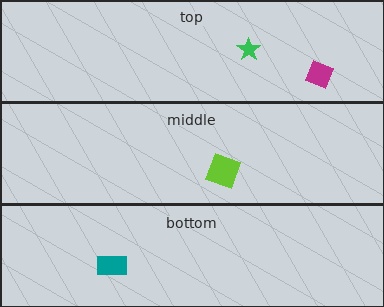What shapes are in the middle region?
The lime square.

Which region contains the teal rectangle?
The bottom region.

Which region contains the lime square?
The middle region.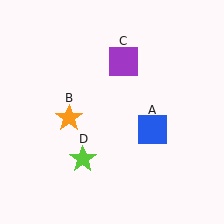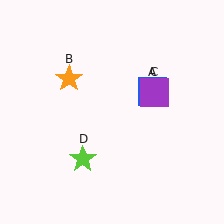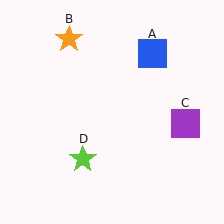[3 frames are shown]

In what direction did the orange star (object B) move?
The orange star (object B) moved up.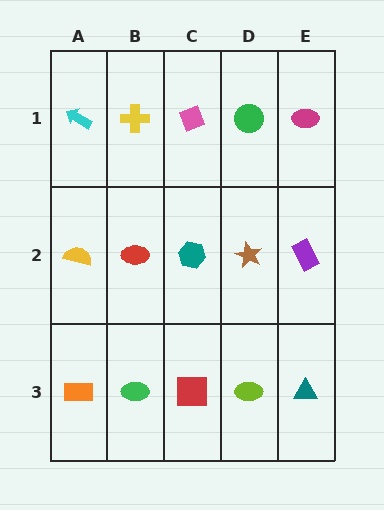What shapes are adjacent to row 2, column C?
A pink diamond (row 1, column C), a red square (row 3, column C), a red ellipse (row 2, column B), a brown star (row 2, column D).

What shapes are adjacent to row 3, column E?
A purple rectangle (row 2, column E), a lime ellipse (row 3, column D).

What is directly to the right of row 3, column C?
A lime ellipse.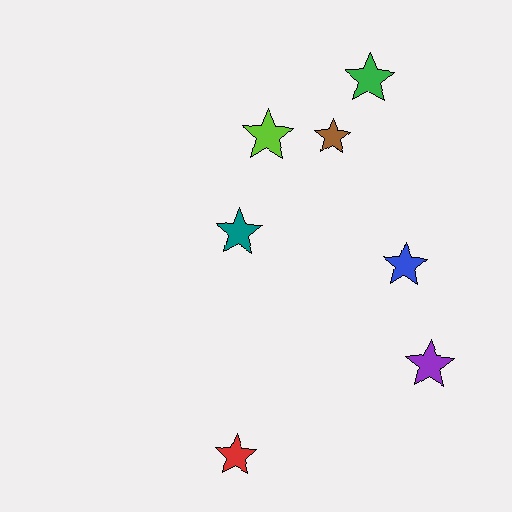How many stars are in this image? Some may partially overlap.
There are 7 stars.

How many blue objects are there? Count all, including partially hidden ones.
There is 1 blue object.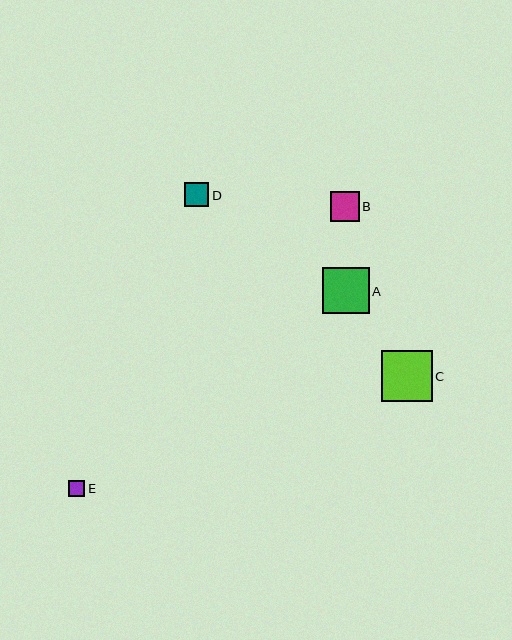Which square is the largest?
Square C is the largest with a size of approximately 51 pixels.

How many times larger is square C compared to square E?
Square C is approximately 3.1 times the size of square E.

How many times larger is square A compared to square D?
Square A is approximately 1.9 times the size of square D.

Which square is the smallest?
Square E is the smallest with a size of approximately 16 pixels.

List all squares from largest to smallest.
From largest to smallest: C, A, B, D, E.